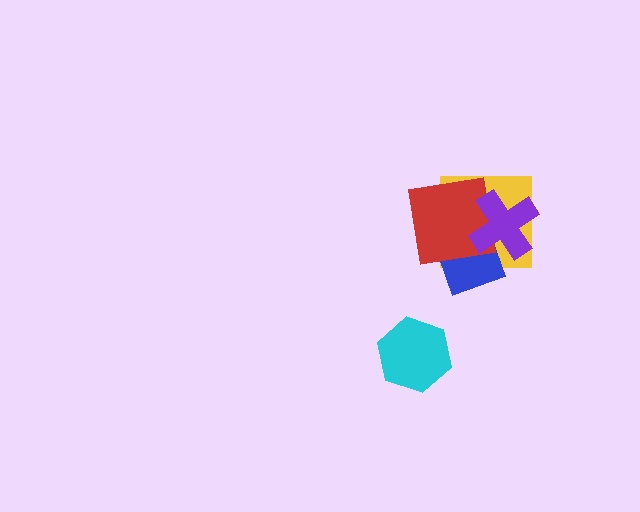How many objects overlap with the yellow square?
3 objects overlap with the yellow square.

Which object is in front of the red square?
The purple cross is in front of the red square.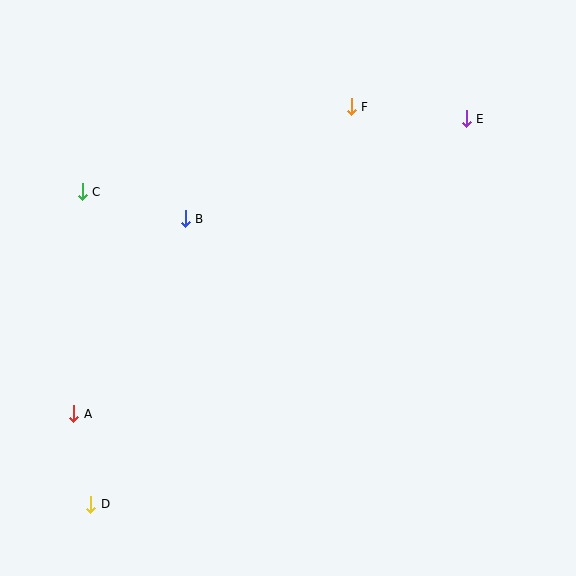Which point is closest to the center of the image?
Point B at (185, 219) is closest to the center.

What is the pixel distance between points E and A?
The distance between E and A is 491 pixels.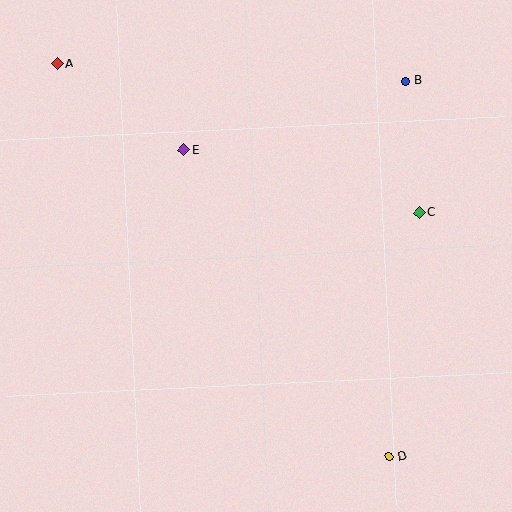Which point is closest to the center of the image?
Point E at (184, 150) is closest to the center.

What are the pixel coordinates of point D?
Point D is at (389, 457).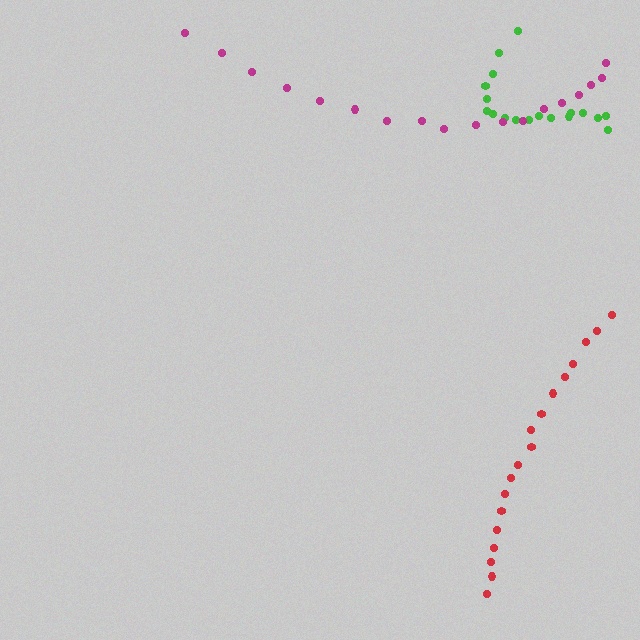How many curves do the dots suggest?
There are 3 distinct paths.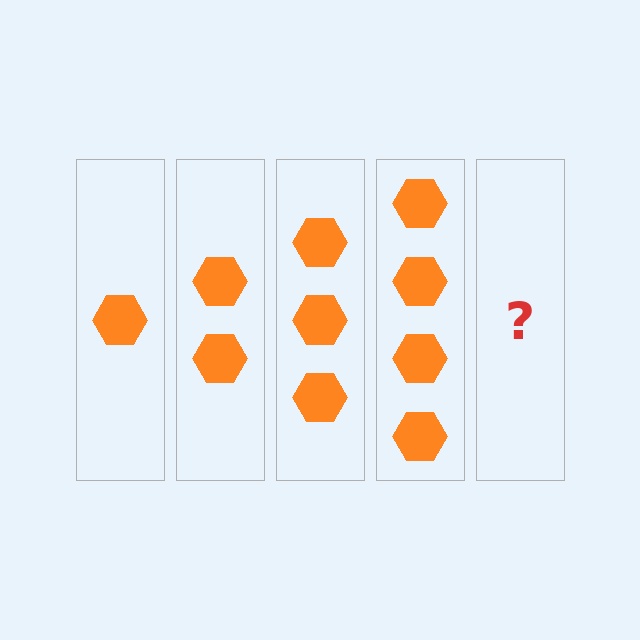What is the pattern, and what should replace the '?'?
The pattern is that each step adds one more hexagon. The '?' should be 5 hexagons.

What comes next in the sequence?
The next element should be 5 hexagons.